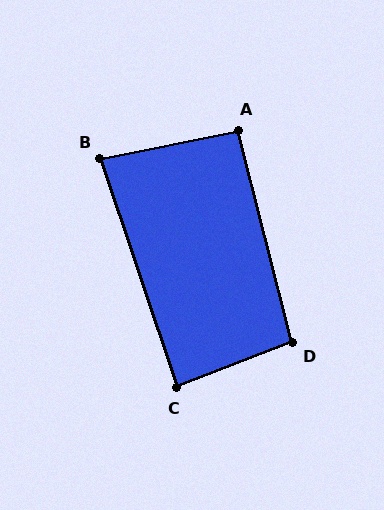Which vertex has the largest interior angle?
D, at approximately 97 degrees.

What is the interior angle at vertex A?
Approximately 92 degrees (approximately right).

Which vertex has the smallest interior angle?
B, at approximately 83 degrees.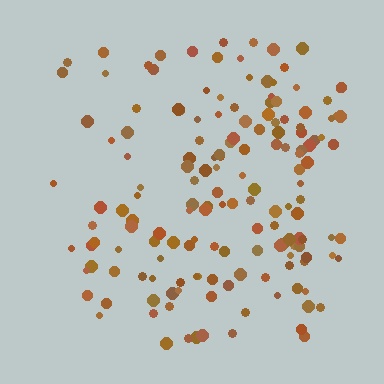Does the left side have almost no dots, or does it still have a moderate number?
Still a moderate number, just noticeably fewer than the right.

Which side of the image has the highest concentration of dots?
The right.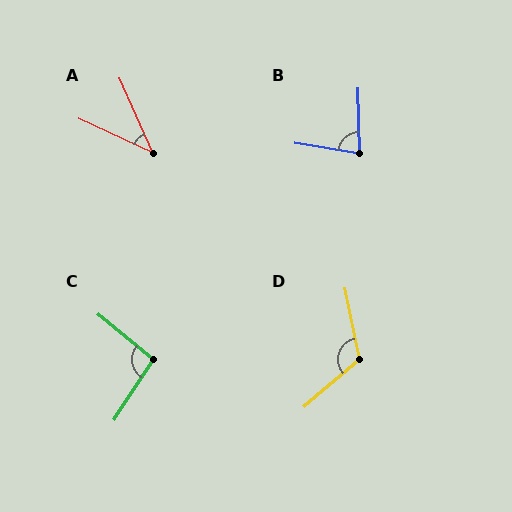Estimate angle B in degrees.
Approximately 80 degrees.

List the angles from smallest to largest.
A (41°), B (80°), C (96°), D (119°).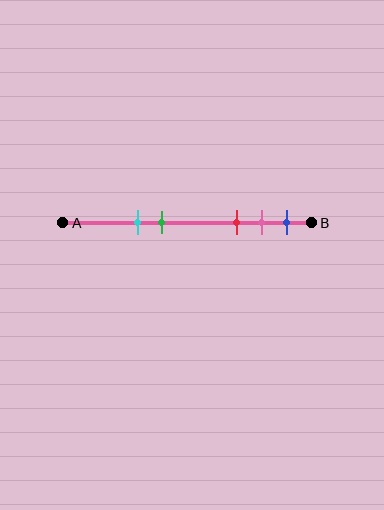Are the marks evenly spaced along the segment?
No, the marks are not evenly spaced.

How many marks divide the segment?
There are 5 marks dividing the segment.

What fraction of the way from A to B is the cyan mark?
The cyan mark is approximately 30% (0.3) of the way from A to B.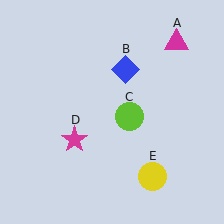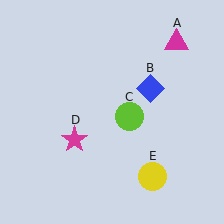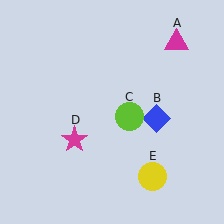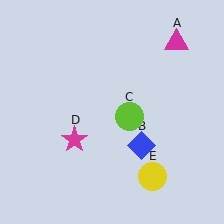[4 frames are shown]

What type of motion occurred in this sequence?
The blue diamond (object B) rotated clockwise around the center of the scene.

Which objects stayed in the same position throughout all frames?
Magenta triangle (object A) and lime circle (object C) and magenta star (object D) and yellow circle (object E) remained stationary.